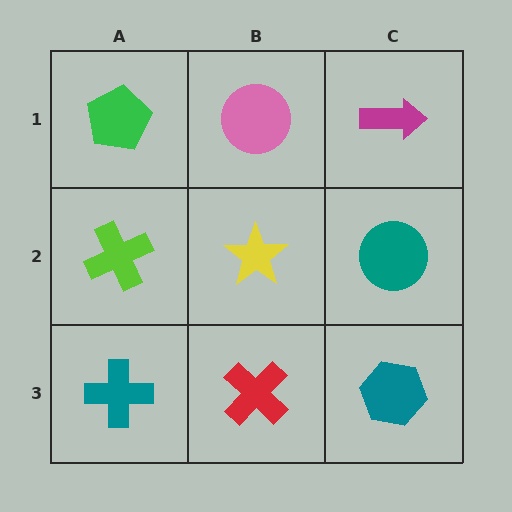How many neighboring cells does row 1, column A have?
2.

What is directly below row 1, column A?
A lime cross.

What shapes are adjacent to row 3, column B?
A yellow star (row 2, column B), a teal cross (row 3, column A), a teal hexagon (row 3, column C).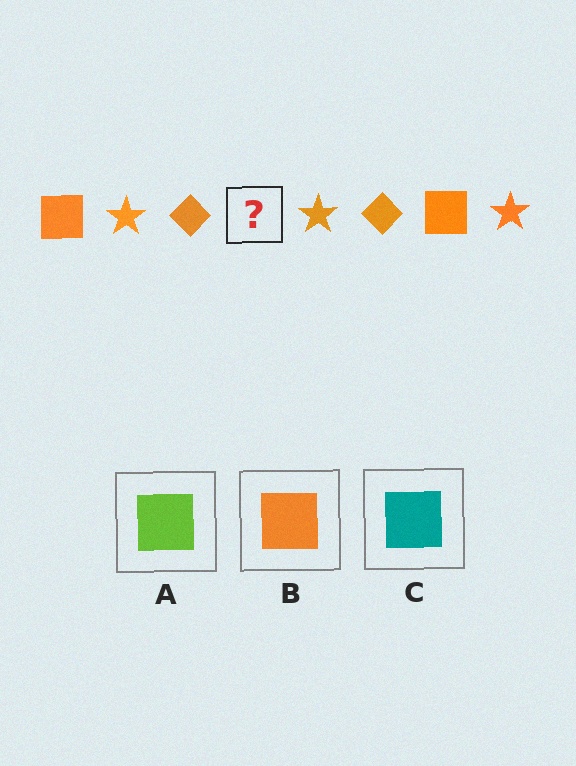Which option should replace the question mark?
Option B.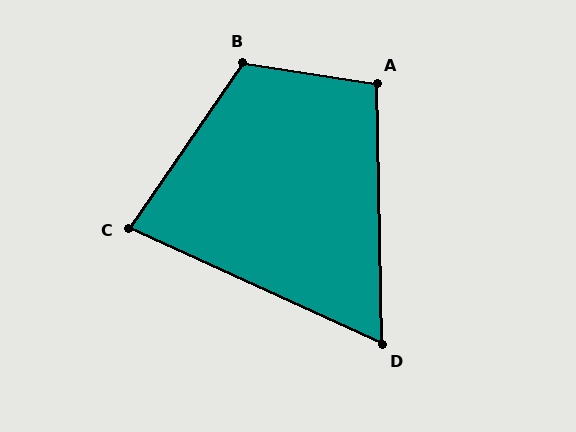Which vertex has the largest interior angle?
B, at approximately 116 degrees.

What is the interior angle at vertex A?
Approximately 100 degrees (obtuse).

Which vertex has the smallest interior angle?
D, at approximately 64 degrees.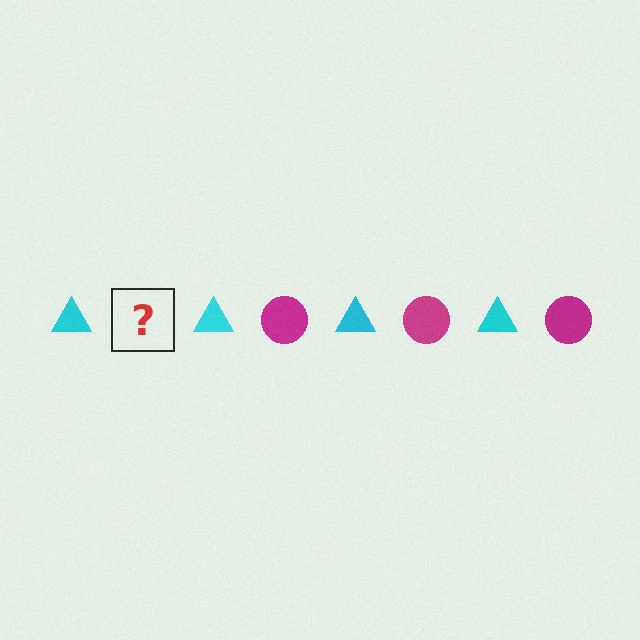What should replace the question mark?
The question mark should be replaced with a magenta circle.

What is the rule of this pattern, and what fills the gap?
The rule is that the pattern alternates between cyan triangle and magenta circle. The gap should be filled with a magenta circle.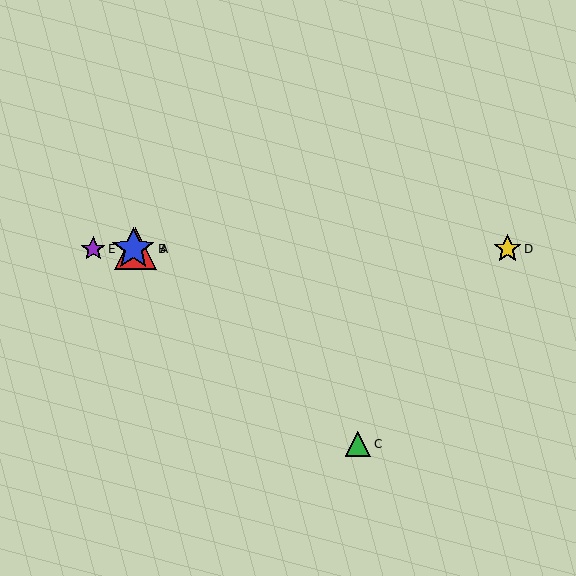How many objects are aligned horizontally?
4 objects (A, B, D, E) are aligned horizontally.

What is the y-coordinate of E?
Object E is at y≈249.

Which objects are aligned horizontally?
Objects A, B, D, E are aligned horizontally.